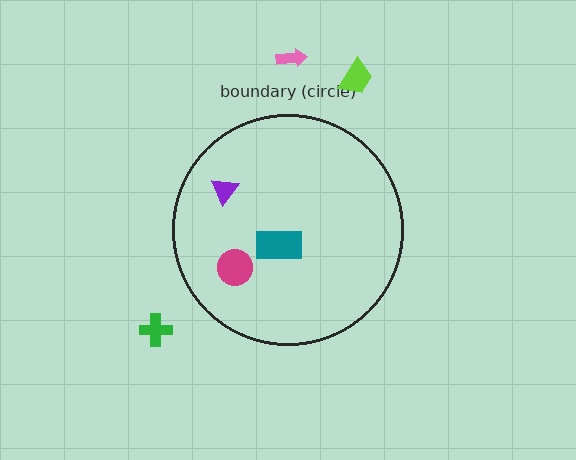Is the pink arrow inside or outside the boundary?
Outside.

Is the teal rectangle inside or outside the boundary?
Inside.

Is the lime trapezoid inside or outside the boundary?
Outside.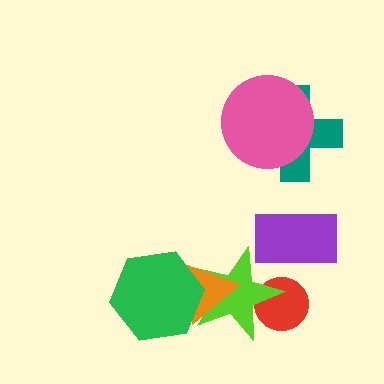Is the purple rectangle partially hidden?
No, no other shape covers it.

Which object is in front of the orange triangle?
The green hexagon is in front of the orange triangle.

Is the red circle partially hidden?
Yes, it is partially covered by another shape.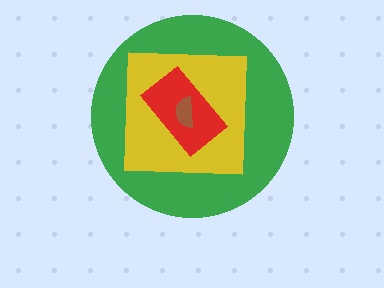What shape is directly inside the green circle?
The yellow square.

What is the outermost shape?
The green circle.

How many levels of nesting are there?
4.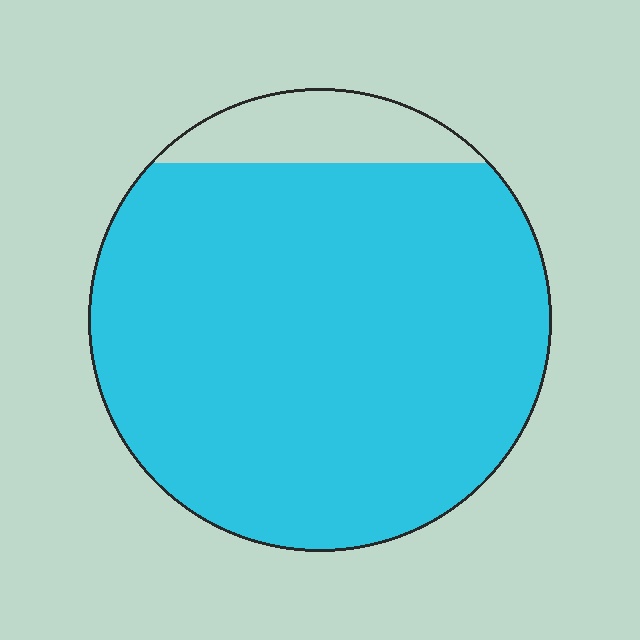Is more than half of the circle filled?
Yes.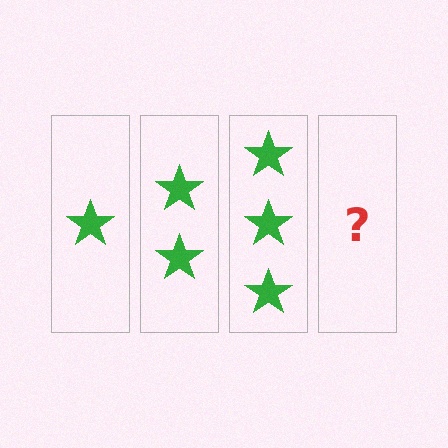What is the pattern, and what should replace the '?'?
The pattern is that each step adds one more star. The '?' should be 4 stars.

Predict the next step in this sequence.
The next step is 4 stars.